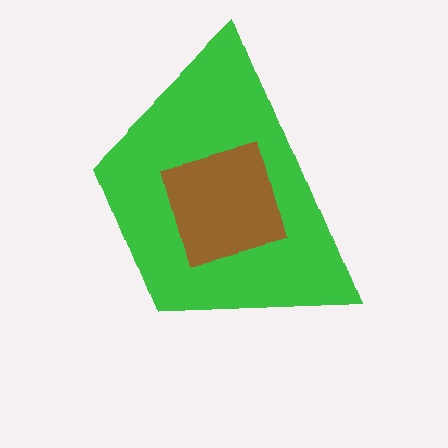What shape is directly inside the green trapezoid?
The brown diamond.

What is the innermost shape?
The brown diamond.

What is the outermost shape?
The green trapezoid.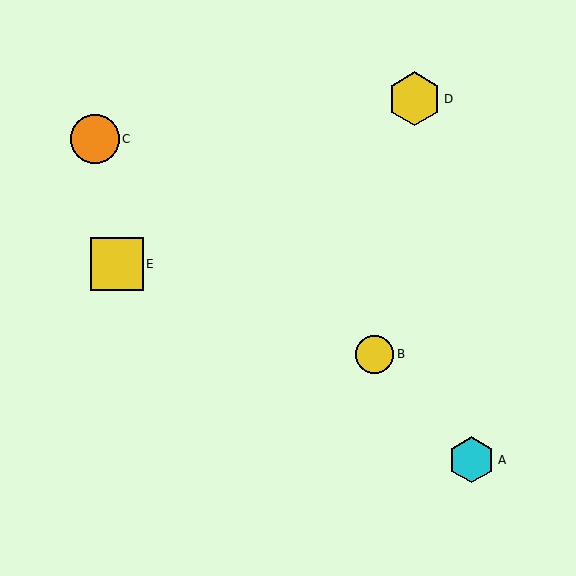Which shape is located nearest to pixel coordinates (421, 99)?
The yellow hexagon (labeled D) at (414, 99) is nearest to that location.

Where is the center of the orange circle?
The center of the orange circle is at (95, 139).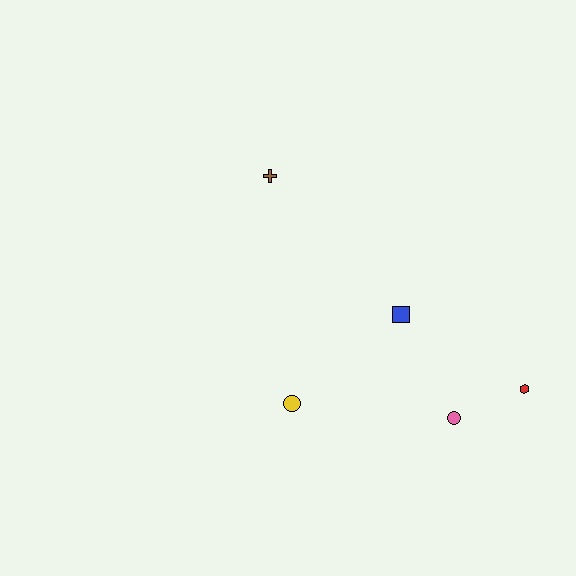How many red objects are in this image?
There is 1 red object.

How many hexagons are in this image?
There is 1 hexagon.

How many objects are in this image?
There are 5 objects.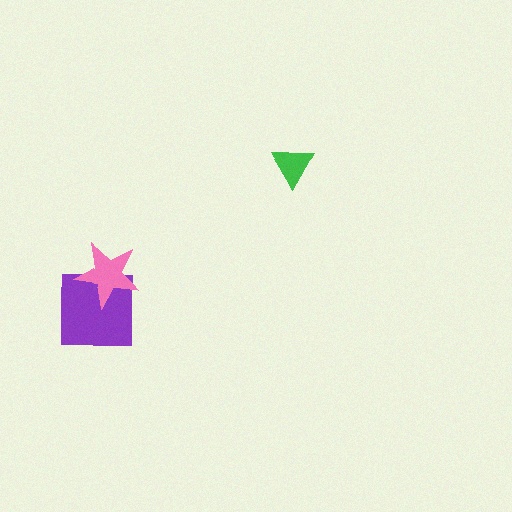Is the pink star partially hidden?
No, no other shape covers it.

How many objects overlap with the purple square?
1 object overlaps with the purple square.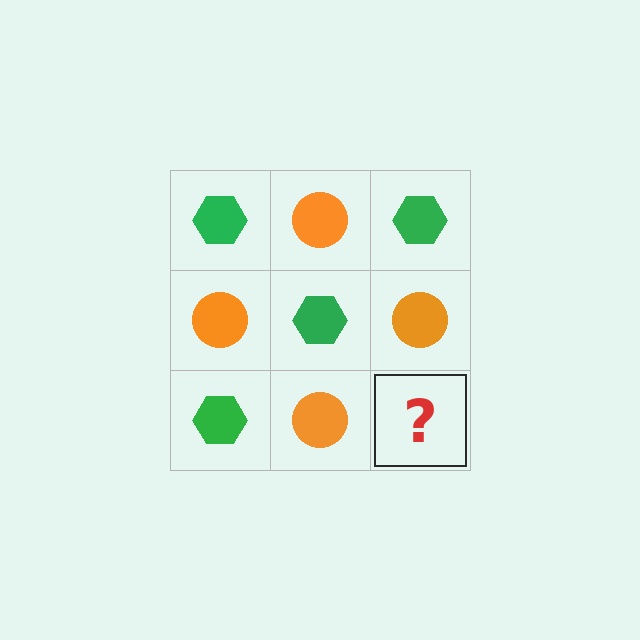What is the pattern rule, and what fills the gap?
The rule is that it alternates green hexagon and orange circle in a checkerboard pattern. The gap should be filled with a green hexagon.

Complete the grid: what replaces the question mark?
The question mark should be replaced with a green hexagon.